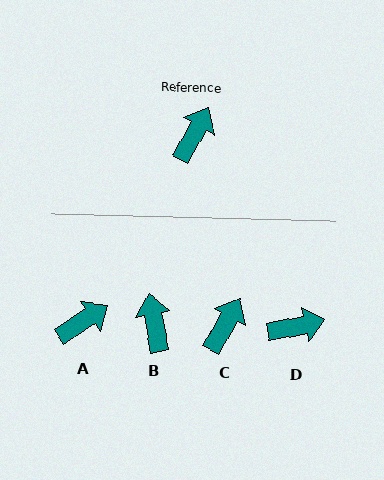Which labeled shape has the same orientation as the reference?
C.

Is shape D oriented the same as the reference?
No, it is off by about 49 degrees.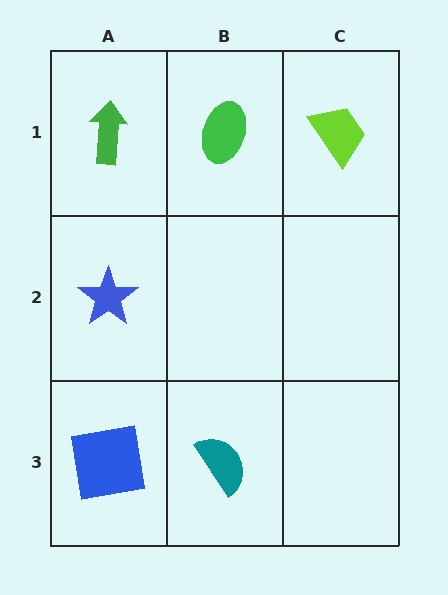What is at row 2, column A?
A blue star.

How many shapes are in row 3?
2 shapes.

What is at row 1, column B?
A green ellipse.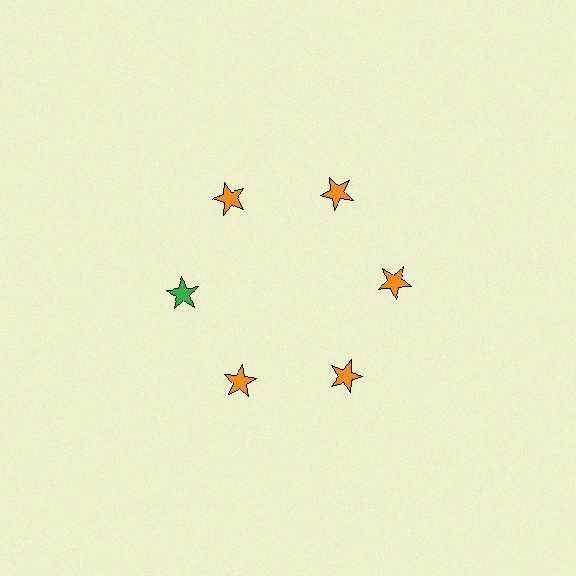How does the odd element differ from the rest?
It has a different color: green instead of orange.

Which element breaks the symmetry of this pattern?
The green star at roughly the 9 o'clock position breaks the symmetry. All other shapes are orange stars.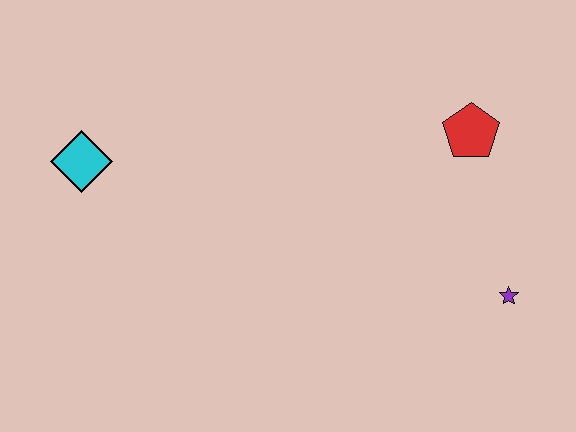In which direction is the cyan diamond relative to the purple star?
The cyan diamond is to the left of the purple star.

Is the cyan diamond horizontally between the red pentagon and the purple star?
No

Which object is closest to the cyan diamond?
The red pentagon is closest to the cyan diamond.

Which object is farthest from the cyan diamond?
The purple star is farthest from the cyan diamond.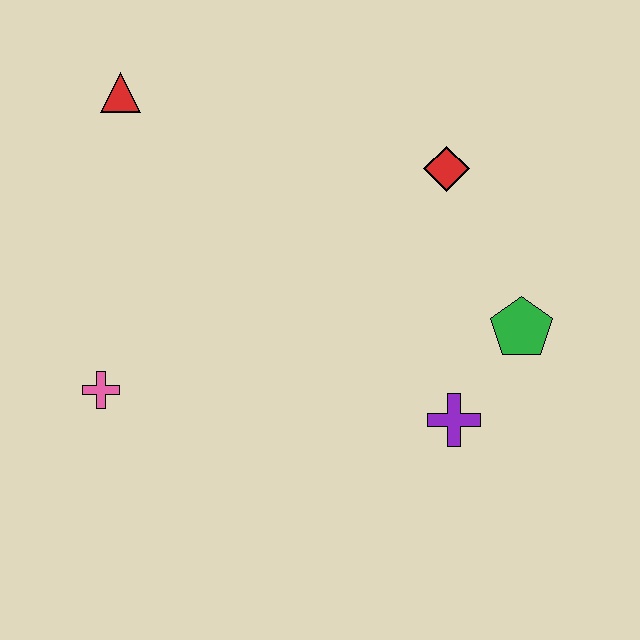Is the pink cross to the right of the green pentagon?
No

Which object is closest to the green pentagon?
The purple cross is closest to the green pentagon.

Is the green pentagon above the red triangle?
No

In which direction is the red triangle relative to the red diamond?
The red triangle is to the left of the red diamond.